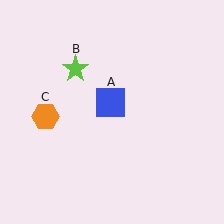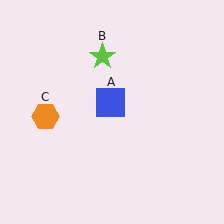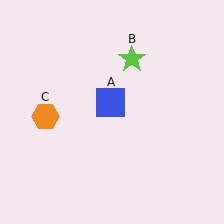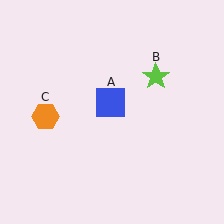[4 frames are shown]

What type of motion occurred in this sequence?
The lime star (object B) rotated clockwise around the center of the scene.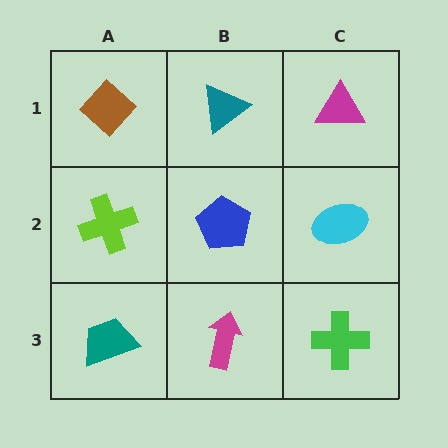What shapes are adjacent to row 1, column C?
A cyan ellipse (row 2, column C), a teal triangle (row 1, column B).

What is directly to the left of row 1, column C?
A teal triangle.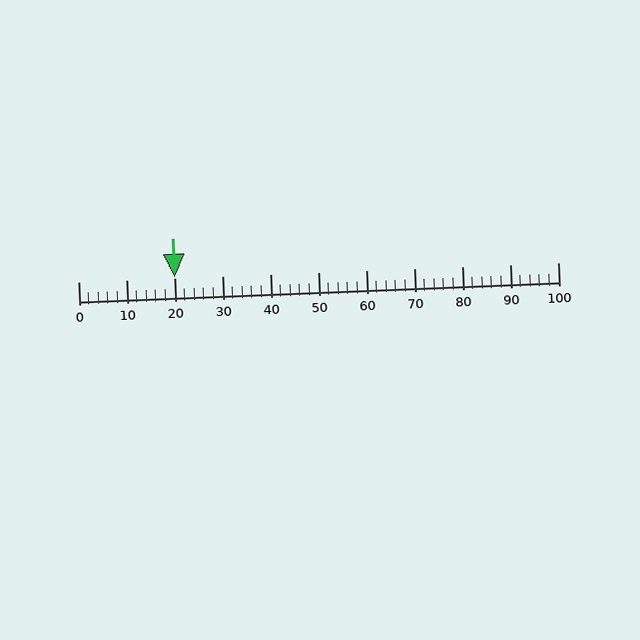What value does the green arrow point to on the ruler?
The green arrow points to approximately 20.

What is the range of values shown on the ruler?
The ruler shows values from 0 to 100.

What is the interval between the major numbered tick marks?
The major tick marks are spaced 10 units apart.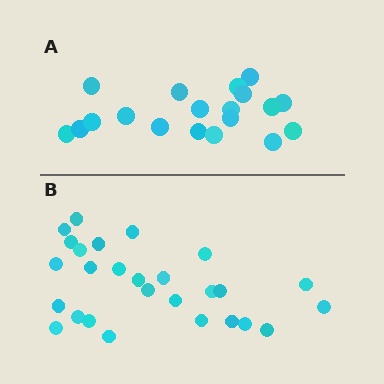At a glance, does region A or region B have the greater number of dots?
Region B (the bottom region) has more dots.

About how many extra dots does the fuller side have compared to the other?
Region B has roughly 8 or so more dots than region A.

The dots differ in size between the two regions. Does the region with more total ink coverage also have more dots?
No. Region A has more total ink coverage because its dots are larger, but region B actually contains more individual dots. Total area can be misleading — the number of items is what matters here.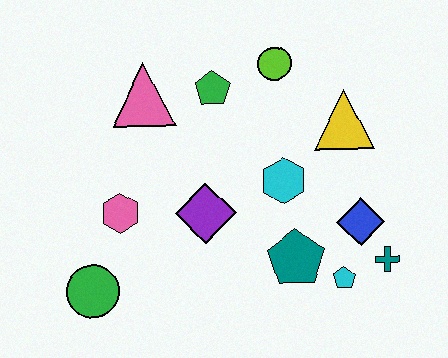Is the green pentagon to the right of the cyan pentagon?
No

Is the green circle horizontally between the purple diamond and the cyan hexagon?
No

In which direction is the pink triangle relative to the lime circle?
The pink triangle is to the left of the lime circle.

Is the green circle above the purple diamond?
No